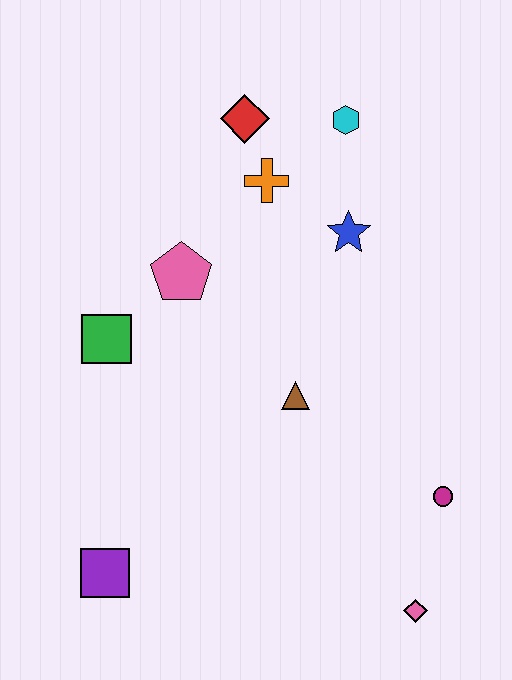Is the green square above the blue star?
No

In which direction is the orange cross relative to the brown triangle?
The orange cross is above the brown triangle.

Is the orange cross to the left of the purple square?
No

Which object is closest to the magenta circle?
The pink diamond is closest to the magenta circle.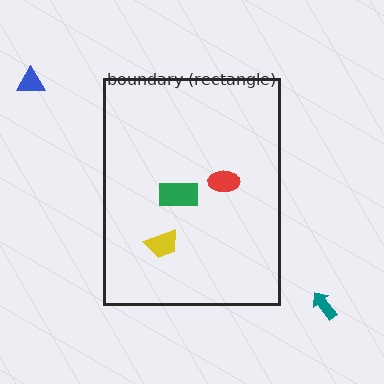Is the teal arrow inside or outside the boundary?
Outside.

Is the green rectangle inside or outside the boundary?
Inside.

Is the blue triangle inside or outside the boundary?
Outside.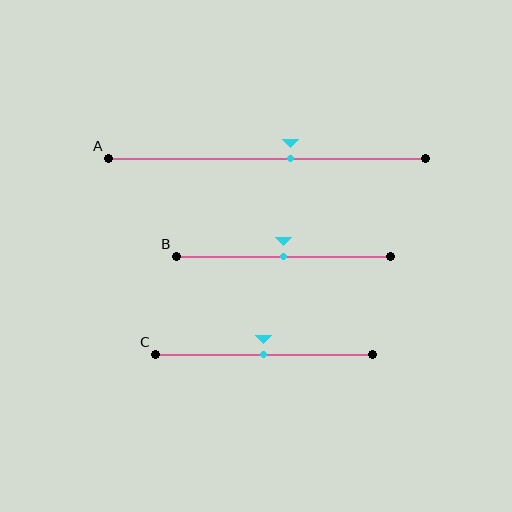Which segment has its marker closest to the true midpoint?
Segment B has its marker closest to the true midpoint.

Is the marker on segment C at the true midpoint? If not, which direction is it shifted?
Yes, the marker on segment C is at the true midpoint.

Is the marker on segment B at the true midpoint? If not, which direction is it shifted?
Yes, the marker on segment B is at the true midpoint.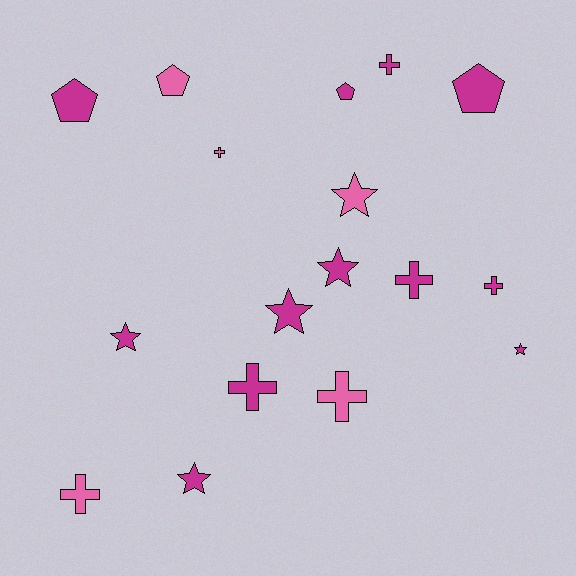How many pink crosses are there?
There are 3 pink crosses.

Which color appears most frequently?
Magenta, with 12 objects.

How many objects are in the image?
There are 17 objects.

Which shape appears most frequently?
Cross, with 7 objects.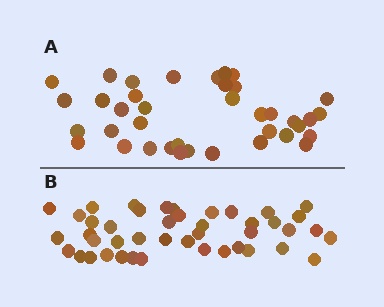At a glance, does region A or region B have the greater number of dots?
Region B (the bottom region) has more dots.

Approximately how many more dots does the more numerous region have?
Region B has about 6 more dots than region A.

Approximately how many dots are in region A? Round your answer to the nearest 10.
About 40 dots. (The exact count is 38, which rounds to 40.)